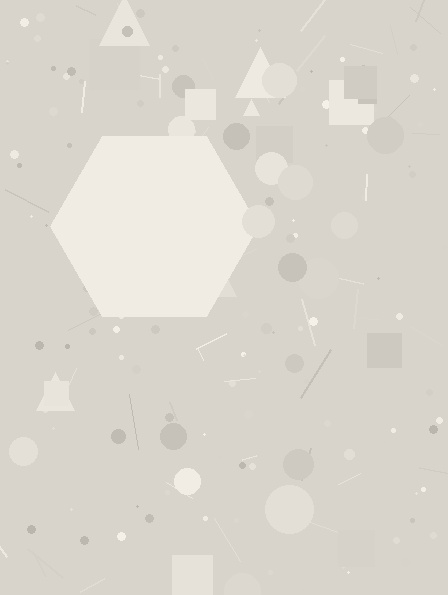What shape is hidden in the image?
A hexagon is hidden in the image.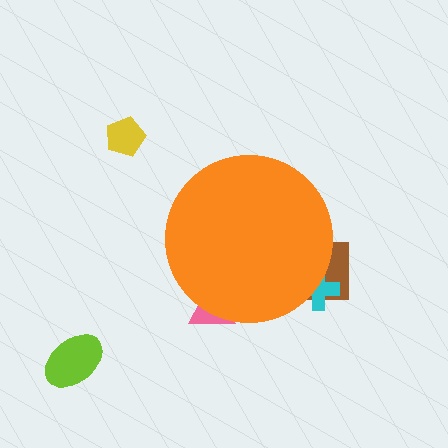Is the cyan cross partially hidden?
Yes, the cyan cross is partially hidden behind the orange circle.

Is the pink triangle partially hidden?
Yes, the pink triangle is partially hidden behind the orange circle.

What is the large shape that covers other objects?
An orange circle.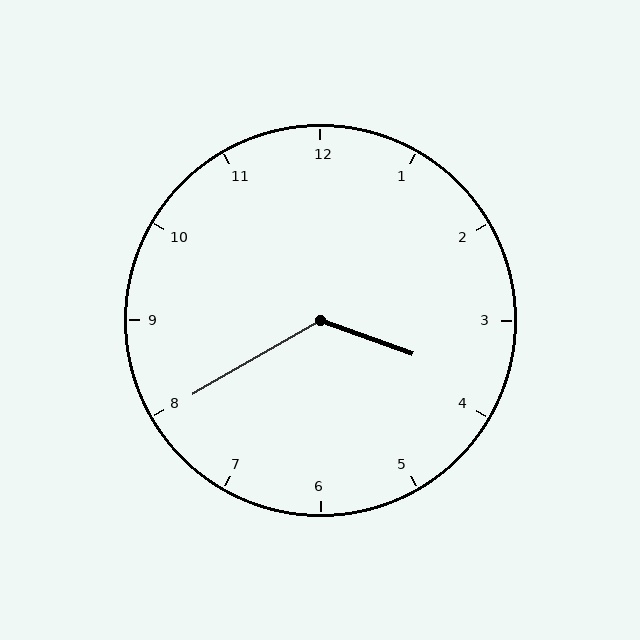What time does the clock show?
3:40.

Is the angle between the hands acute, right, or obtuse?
It is obtuse.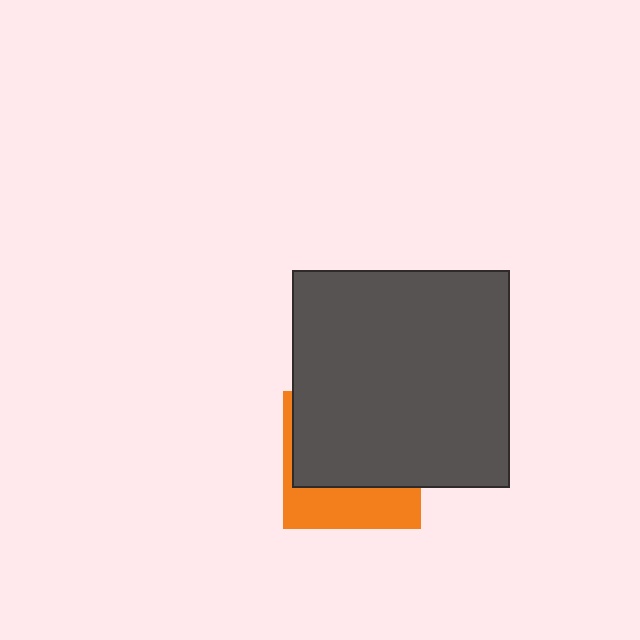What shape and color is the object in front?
The object in front is a dark gray square.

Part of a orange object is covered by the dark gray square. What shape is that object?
It is a square.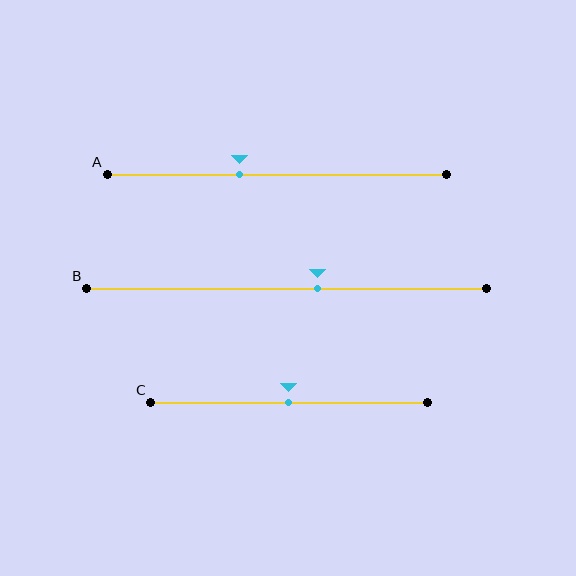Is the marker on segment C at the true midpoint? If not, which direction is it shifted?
Yes, the marker on segment C is at the true midpoint.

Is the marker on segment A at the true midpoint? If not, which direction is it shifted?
No, the marker on segment A is shifted to the left by about 11% of the segment length.